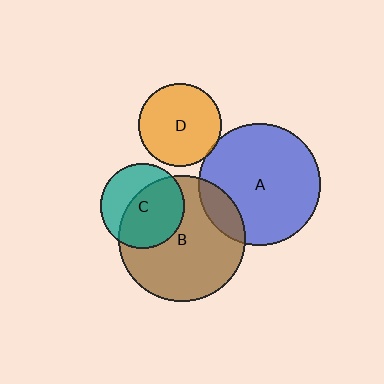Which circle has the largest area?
Circle B (brown).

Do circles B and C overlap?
Yes.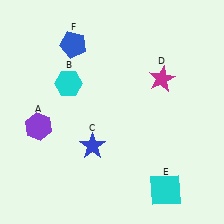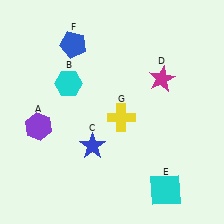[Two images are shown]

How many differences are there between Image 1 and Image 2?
There is 1 difference between the two images.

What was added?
A yellow cross (G) was added in Image 2.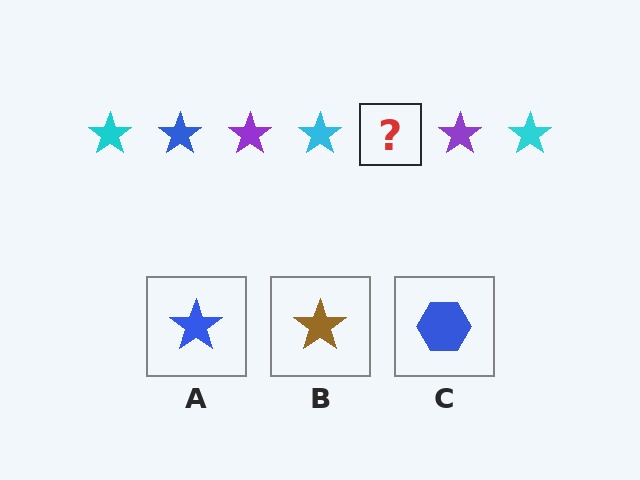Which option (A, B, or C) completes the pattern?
A.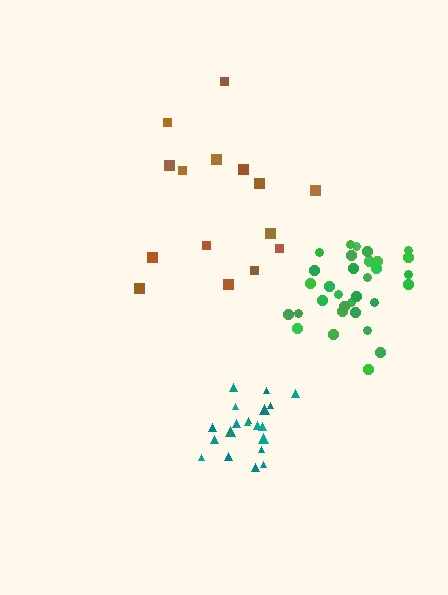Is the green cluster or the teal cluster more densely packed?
Teal.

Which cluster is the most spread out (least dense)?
Brown.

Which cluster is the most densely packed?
Teal.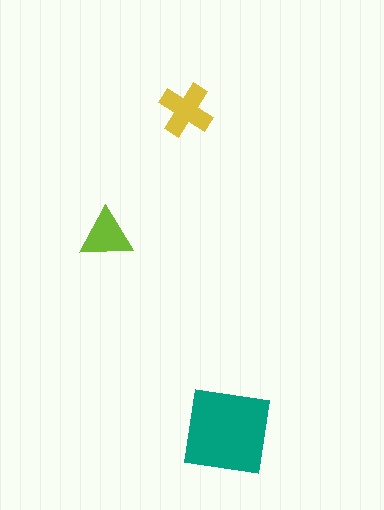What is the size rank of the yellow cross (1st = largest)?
2nd.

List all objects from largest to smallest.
The teal square, the yellow cross, the lime triangle.